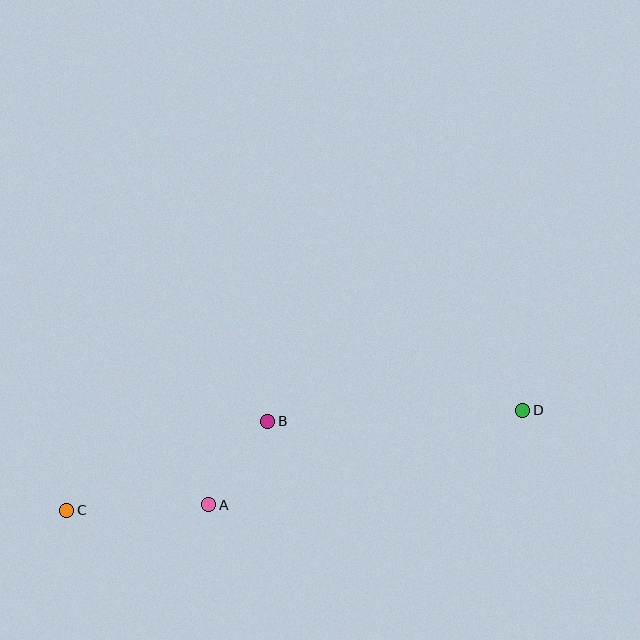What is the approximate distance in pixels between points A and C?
The distance between A and C is approximately 142 pixels.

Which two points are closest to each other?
Points A and B are closest to each other.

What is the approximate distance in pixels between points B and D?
The distance between B and D is approximately 255 pixels.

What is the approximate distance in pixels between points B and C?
The distance between B and C is approximately 220 pixels.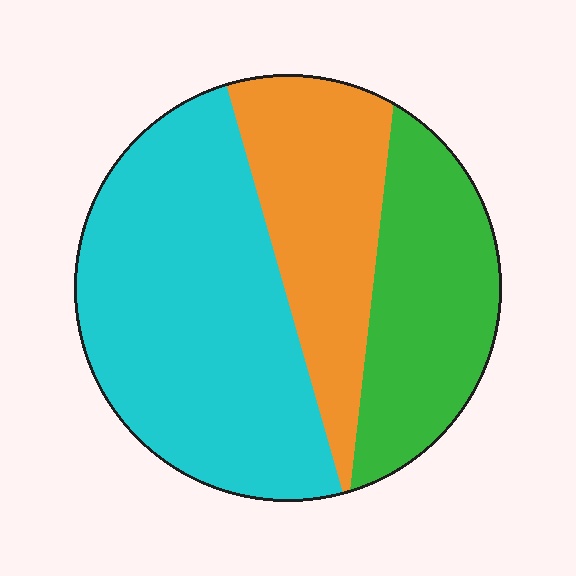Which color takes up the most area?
Cyan, at roughly 50%.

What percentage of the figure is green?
Green takes up about one quarter (1/4) of the figure.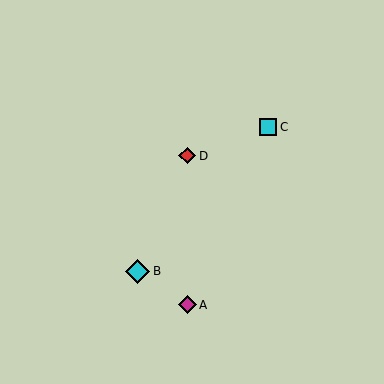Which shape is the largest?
The cyan diamond (labeled B) is the largest.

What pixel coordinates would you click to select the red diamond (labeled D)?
Click at (187, 156) to select the red diamond D.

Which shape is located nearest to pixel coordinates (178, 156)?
The red diamond (labeled D) at (187, 156) is nearest to that location.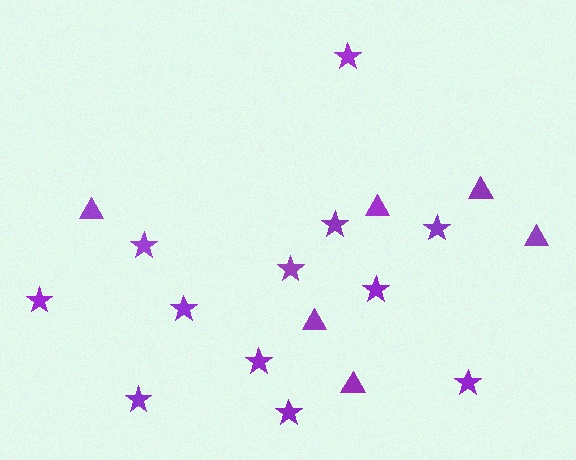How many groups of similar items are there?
There are 2 groups: one group of triangles (6) and one group of stars (12).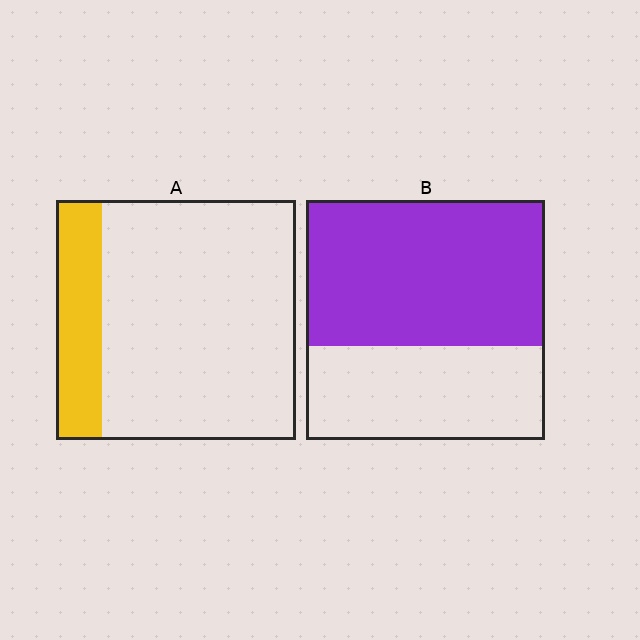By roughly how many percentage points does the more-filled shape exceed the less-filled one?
By roughly 40 percentage points (B over A).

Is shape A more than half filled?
No.